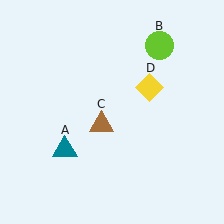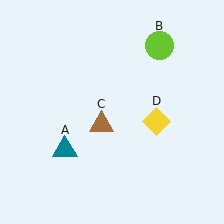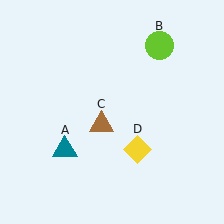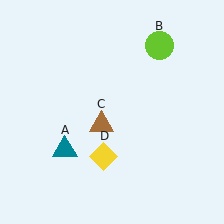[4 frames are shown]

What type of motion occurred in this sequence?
The yellow diamond (object D) rotated clockwise around the center of the scene.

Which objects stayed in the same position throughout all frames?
Teal triangle (object A) and lime circle (object B) and brown triangle (object C) remained stationary.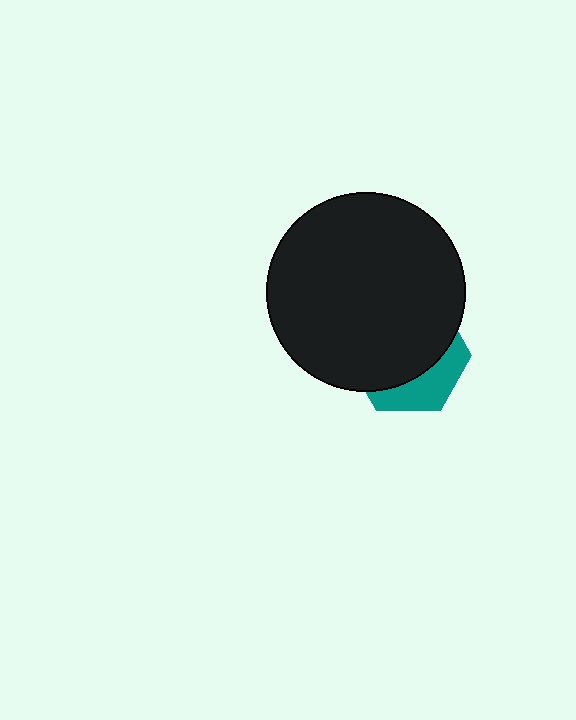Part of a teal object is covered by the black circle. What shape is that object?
It is a hexagon.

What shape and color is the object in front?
The object in front is a black circle.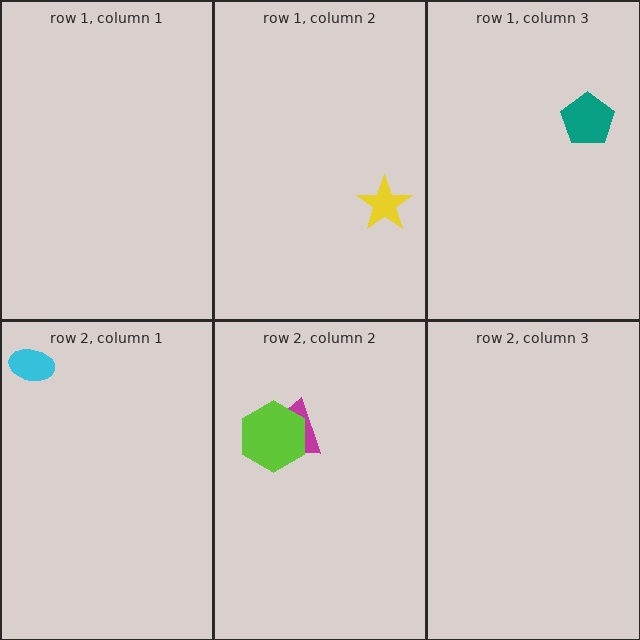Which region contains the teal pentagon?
The row 1, column 3 region.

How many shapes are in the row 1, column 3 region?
1.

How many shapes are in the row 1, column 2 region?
1.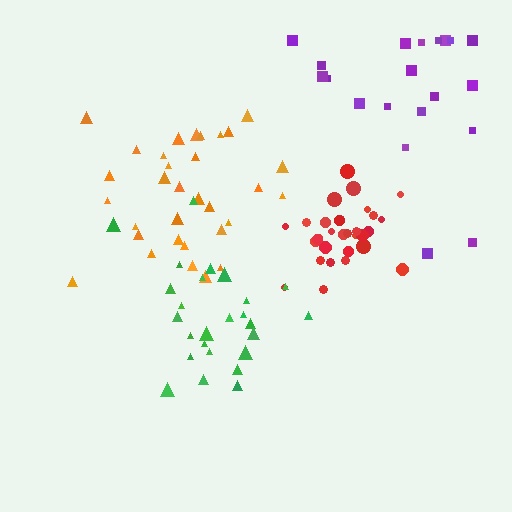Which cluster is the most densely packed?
Red.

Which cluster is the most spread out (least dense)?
Purple.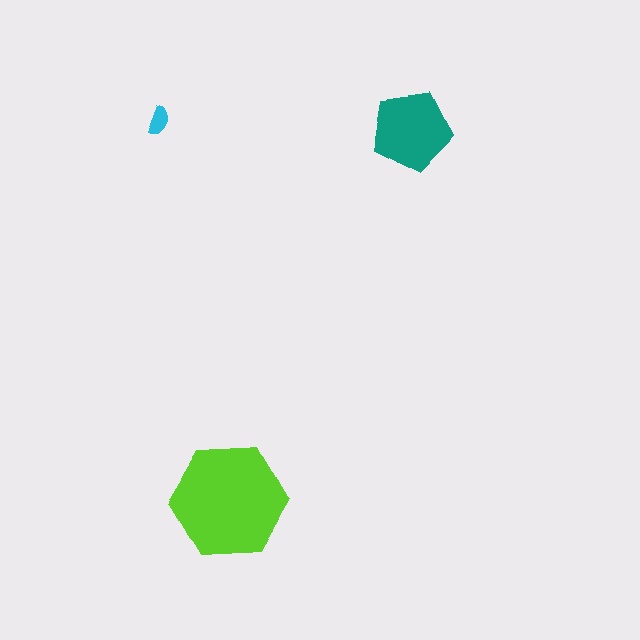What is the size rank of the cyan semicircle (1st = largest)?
3rd.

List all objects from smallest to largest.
The cyan semicircle, the teal pentagon, the lime hexagon.